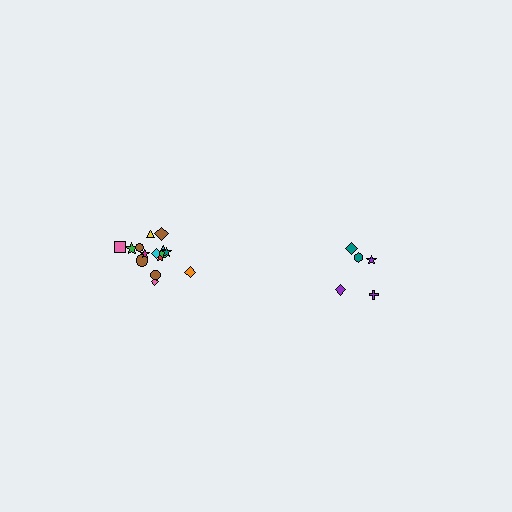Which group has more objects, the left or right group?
The left group.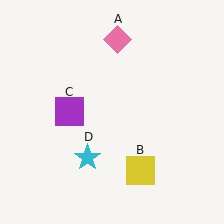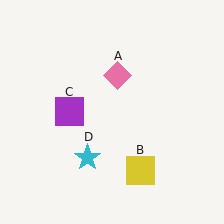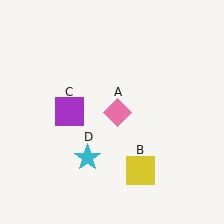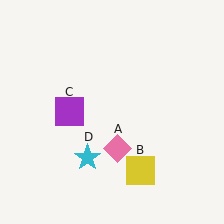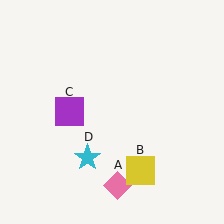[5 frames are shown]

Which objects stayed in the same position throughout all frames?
Yellow square (object B) and purple square (object C) and cyan star (object D) remained stationary.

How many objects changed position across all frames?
1 object changed position: pink diamond (object A).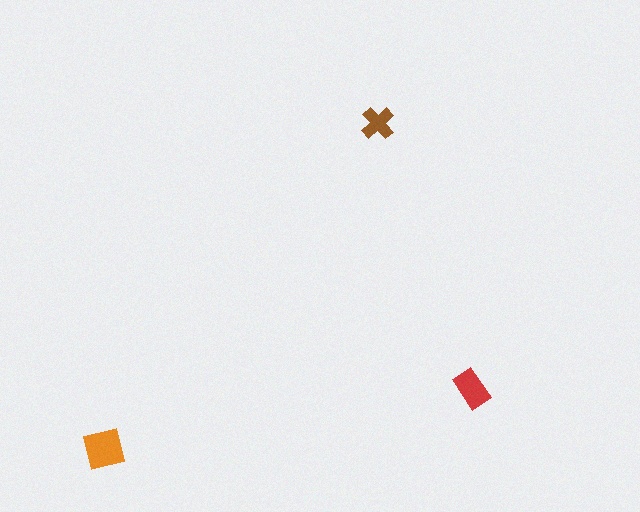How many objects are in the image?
There are 3 objects in the image.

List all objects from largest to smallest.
The orange square, the red rectangle, the brown cross.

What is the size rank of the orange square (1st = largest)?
1st.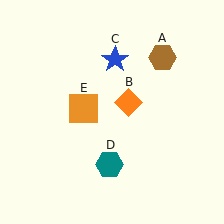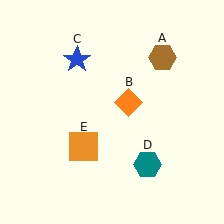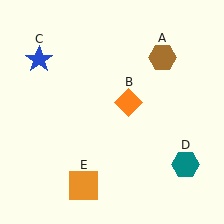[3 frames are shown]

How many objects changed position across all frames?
3 objects changed position: blue star (object C), teal hexagon (object D), orange square (object E).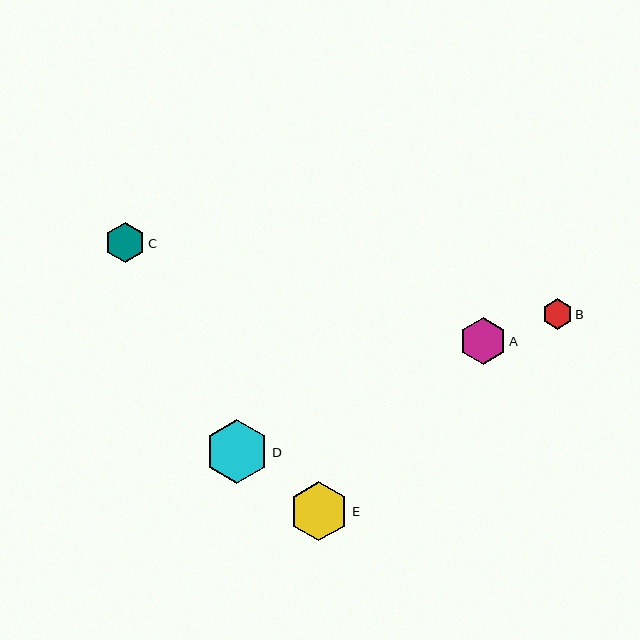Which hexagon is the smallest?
Hexagon B is the smallest with a size of approximately 30 pixels.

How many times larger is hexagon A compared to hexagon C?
Hexagon A is approximately 1.2 times the size of hexagon C.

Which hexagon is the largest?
Hexagon D is the largest with a size of approximately 64 pixels.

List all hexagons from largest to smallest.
From largest to smallest: D, E, A, C, B.